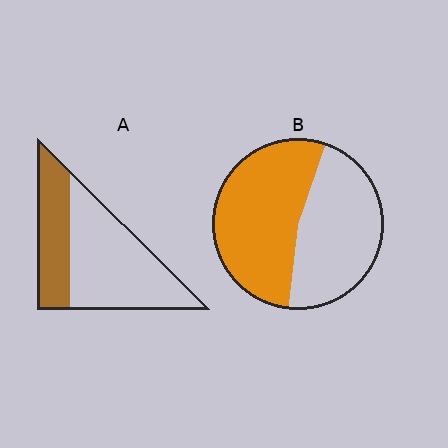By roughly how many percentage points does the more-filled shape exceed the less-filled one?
By roughly 20 percentage points (B over A).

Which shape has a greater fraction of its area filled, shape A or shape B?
Shape B.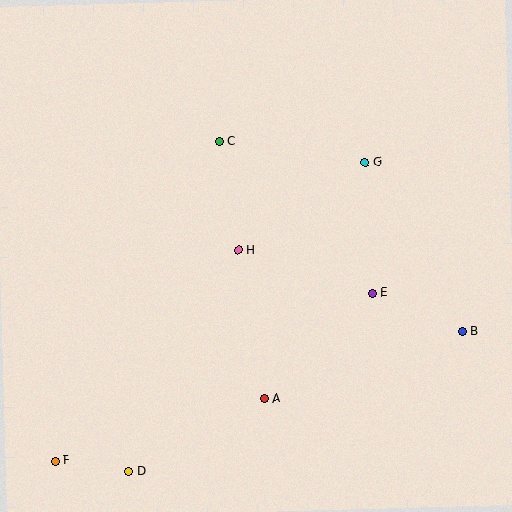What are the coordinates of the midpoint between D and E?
The midpoint between D and E is at (251, 382).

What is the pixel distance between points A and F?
The distance between A and F is 218 pixels.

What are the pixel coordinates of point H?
Point H is at (238, 250).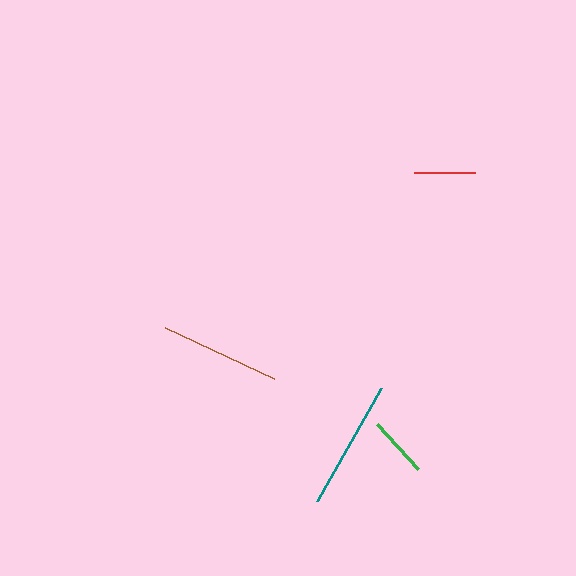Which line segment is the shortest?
The green line is the shortest at approximately 61 pixels.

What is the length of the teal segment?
The teal segment is approximately 129 pixels long.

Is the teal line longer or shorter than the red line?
The teal line is longer than the red line.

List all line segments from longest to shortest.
From longest to shortest: teal, brown, red, green.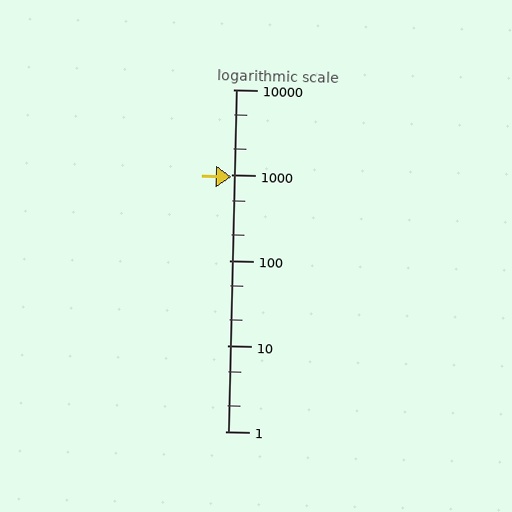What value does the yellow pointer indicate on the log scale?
The pointer indicates approximately 950.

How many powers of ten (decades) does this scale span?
The scale spans 4 decades, from 1 to 10000.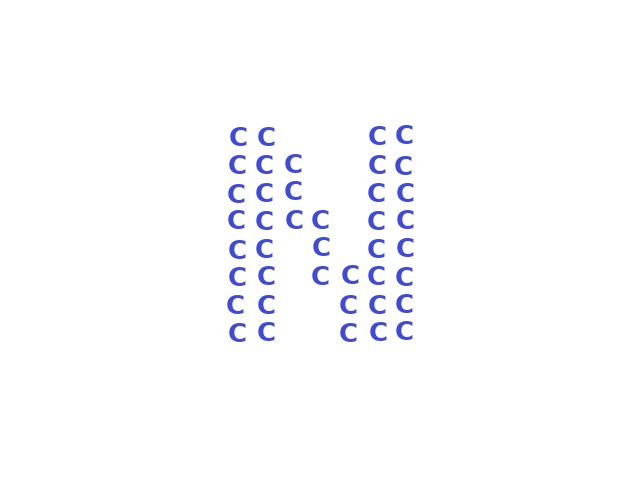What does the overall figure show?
The overall figure shows the letter N.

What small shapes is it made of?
It is made of small letter C's.